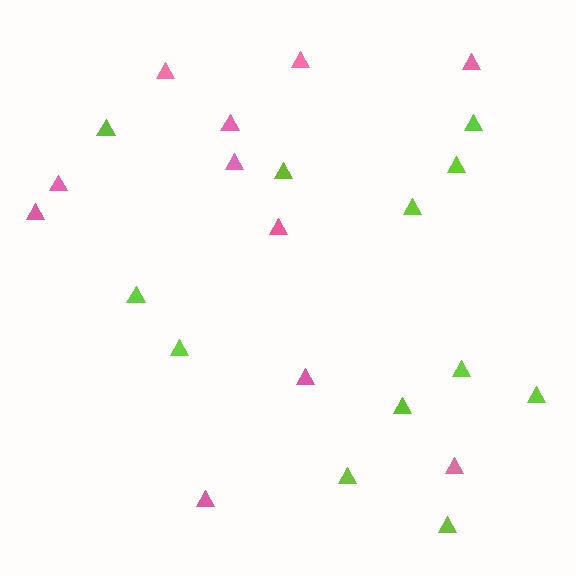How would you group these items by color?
There are 2 groups: one group of pink triangles (11) and one group of lime triangles (12).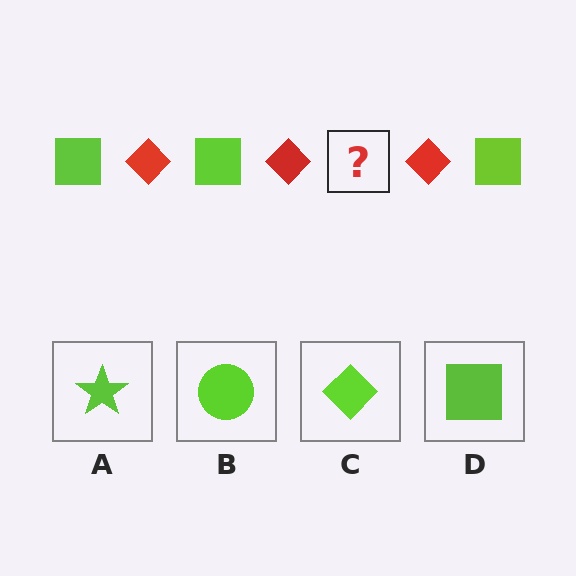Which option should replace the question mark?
Option D.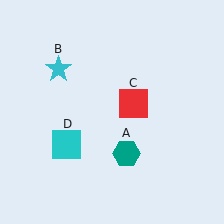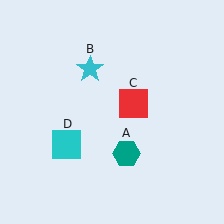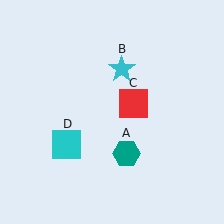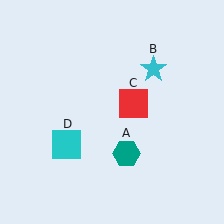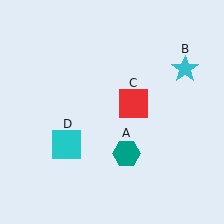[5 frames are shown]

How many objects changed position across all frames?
1 object changed position: cyan star (object B).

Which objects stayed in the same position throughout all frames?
Teal hexagon (object A) and red square (object C) and cyan square (object D) remained stationary.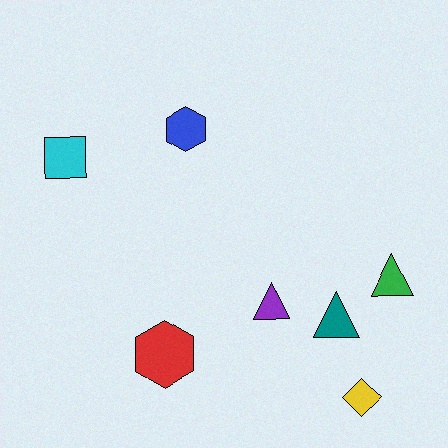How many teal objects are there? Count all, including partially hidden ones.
There is 1 teal object.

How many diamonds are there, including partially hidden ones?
There is 1 diamond.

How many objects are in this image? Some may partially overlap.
There are 7 objects.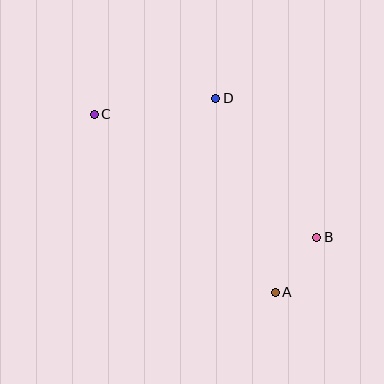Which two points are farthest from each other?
Points B and C are farthest from each other.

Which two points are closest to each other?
Points A and B are closest to each other.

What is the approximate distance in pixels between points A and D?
The distance between A and D is approximately 203 pixels.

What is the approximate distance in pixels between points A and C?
The distance between A and C is approximately 254 pixels.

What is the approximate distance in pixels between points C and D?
The distance between C and D is approximately 122 pixels.